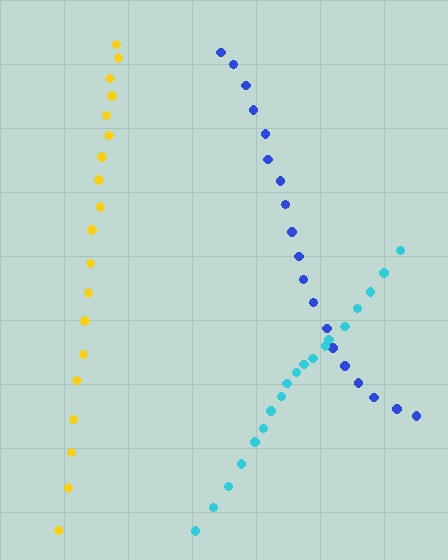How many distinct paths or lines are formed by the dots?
There are 3 distinct paths.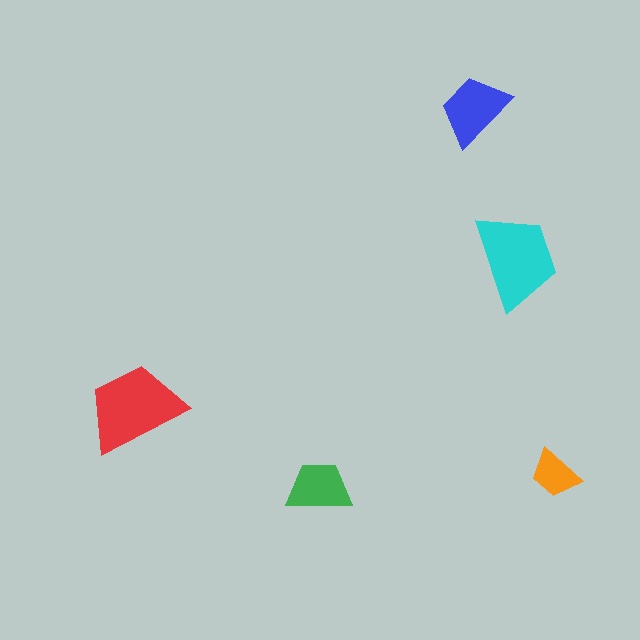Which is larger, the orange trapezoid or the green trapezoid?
The green one.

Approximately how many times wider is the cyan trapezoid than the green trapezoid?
About 1.5 times wider.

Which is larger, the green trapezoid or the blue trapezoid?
The blue one.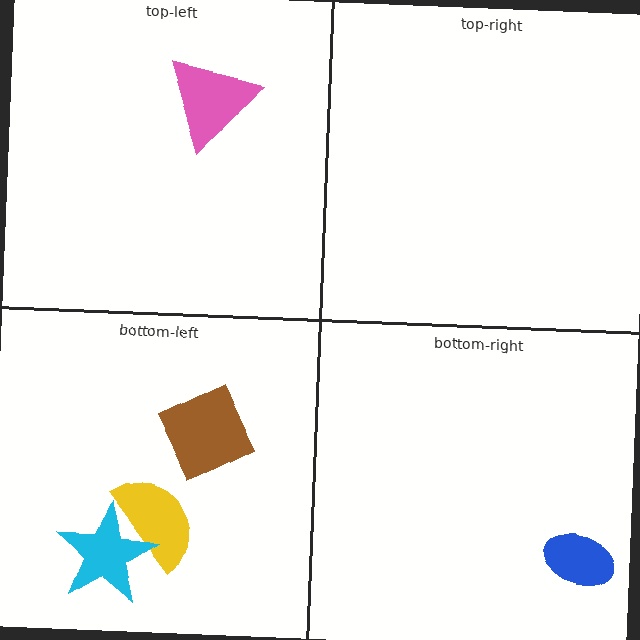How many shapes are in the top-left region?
1.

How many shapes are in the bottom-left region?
3.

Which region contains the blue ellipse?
The bottom-right region.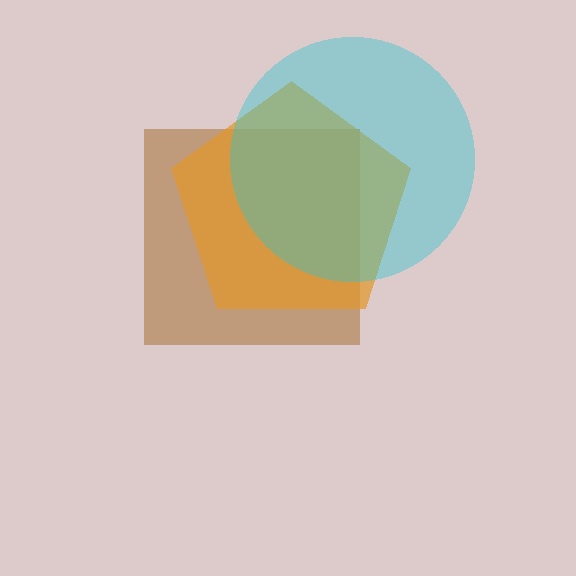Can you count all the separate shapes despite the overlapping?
Yes, there are 3 separate shapes.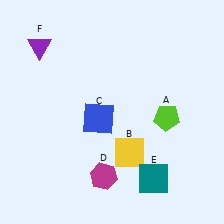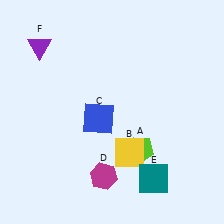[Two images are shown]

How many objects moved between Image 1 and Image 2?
1 object moved between the two images.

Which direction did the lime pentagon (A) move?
The lime pentagon (A) moved down.